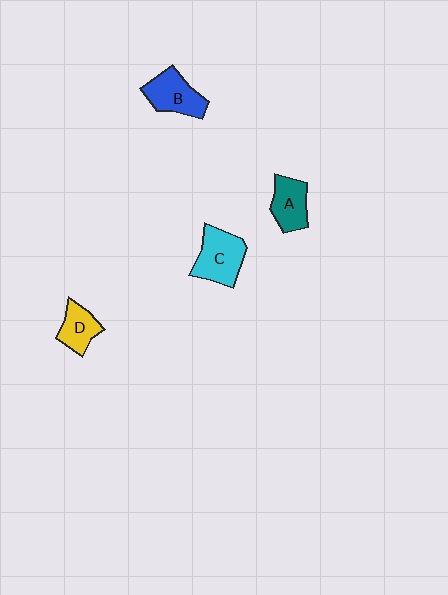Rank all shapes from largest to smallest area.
From largest to smallest: C (cyan), B (blue), A (teal), D (yellow).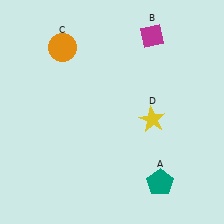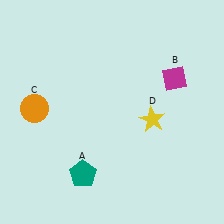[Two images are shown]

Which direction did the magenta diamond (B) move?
The magenta diamond (B) moved down.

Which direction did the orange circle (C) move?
The orange circle (C) moved down.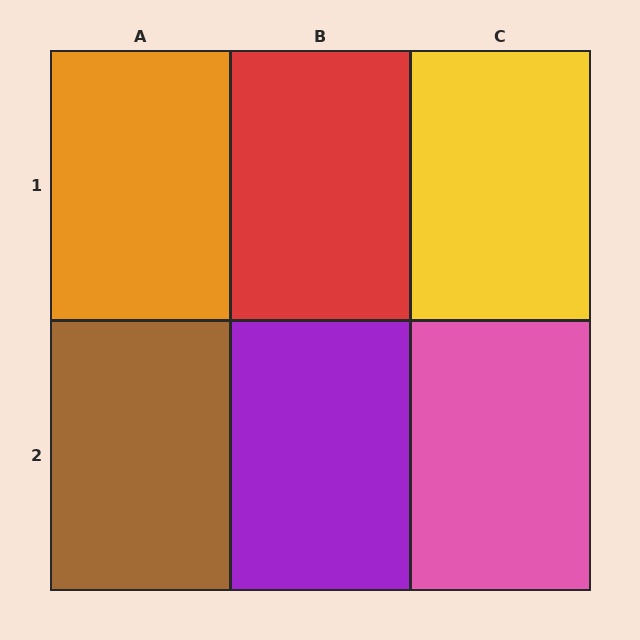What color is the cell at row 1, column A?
Orange.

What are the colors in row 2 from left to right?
Brown, purple, pink.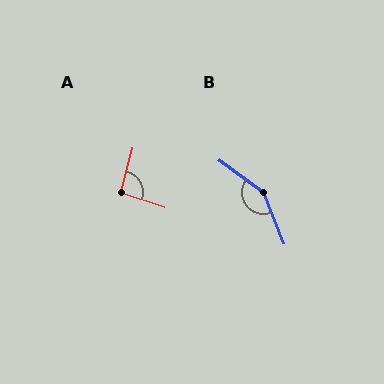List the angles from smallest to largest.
A (94°), B (148°).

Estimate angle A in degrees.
Approximately 94 degrees.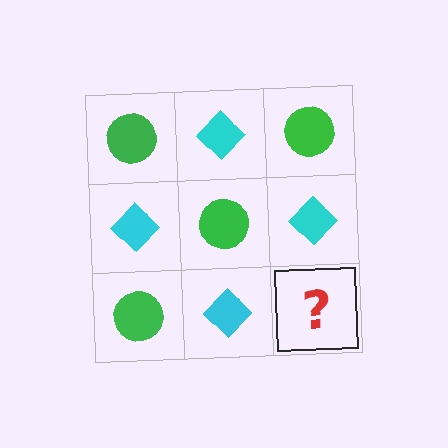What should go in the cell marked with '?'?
The missing cell should contain a green circle.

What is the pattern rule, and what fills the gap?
The rule is that it alternates green circle and cyan diamond in a checkerboard pattern. The gap should be filled with a green circle.